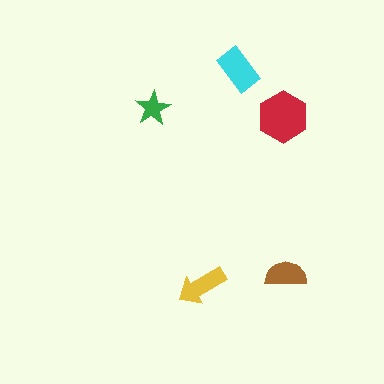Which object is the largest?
The red hexagon.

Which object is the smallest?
The green star.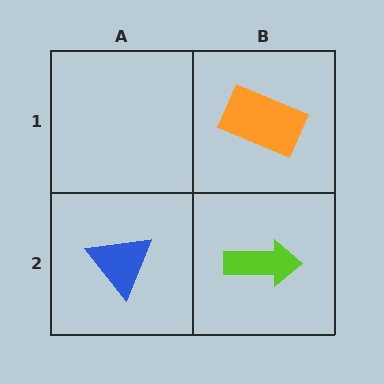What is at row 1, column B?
An orange rectangle.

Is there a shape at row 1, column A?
No, that cell is empty.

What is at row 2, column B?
A lime arrow.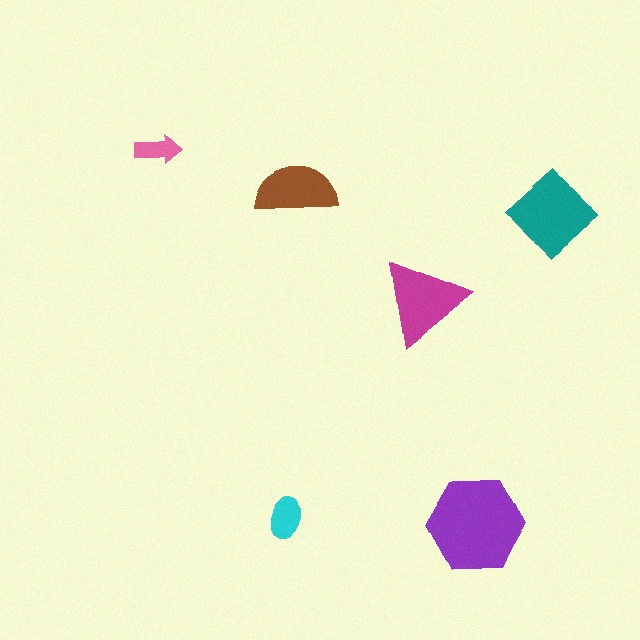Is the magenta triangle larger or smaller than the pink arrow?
Larger.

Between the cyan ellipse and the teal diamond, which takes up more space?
The teal diamond.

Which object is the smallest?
The pink arrow.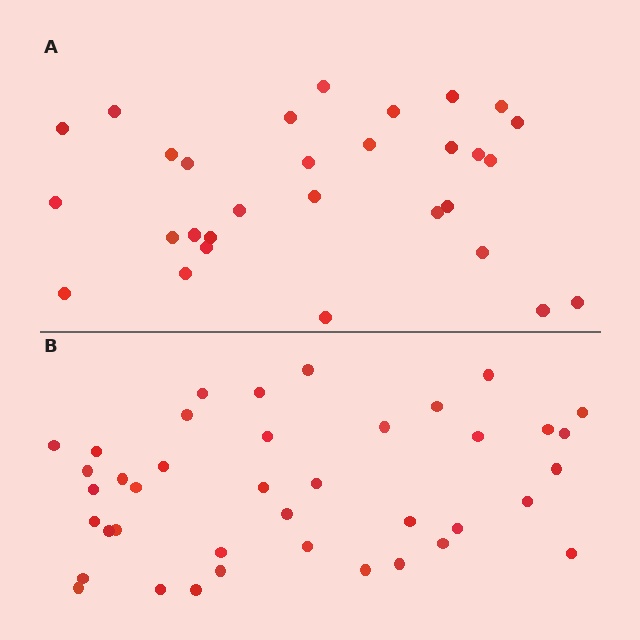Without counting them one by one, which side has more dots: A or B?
Region B (the bottom region) has more dots.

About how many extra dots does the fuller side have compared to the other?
Region B has roughly 10 or so more dots than region A.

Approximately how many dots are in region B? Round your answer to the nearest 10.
About 40 dots.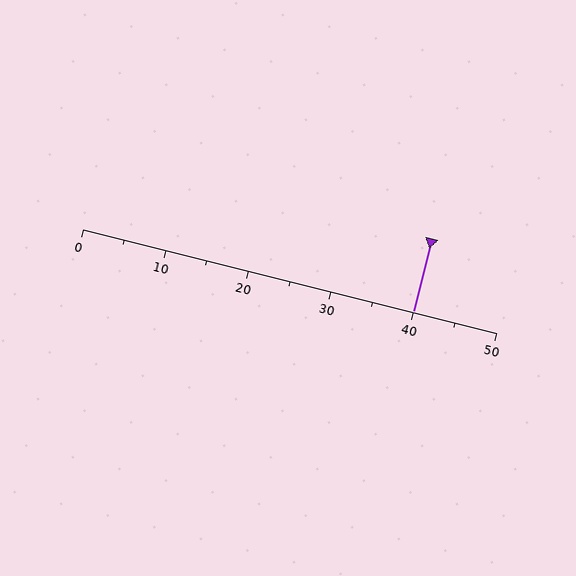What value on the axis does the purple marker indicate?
The marker indicates approximately 40.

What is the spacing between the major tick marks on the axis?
The major ticks are spaced 10 apart.